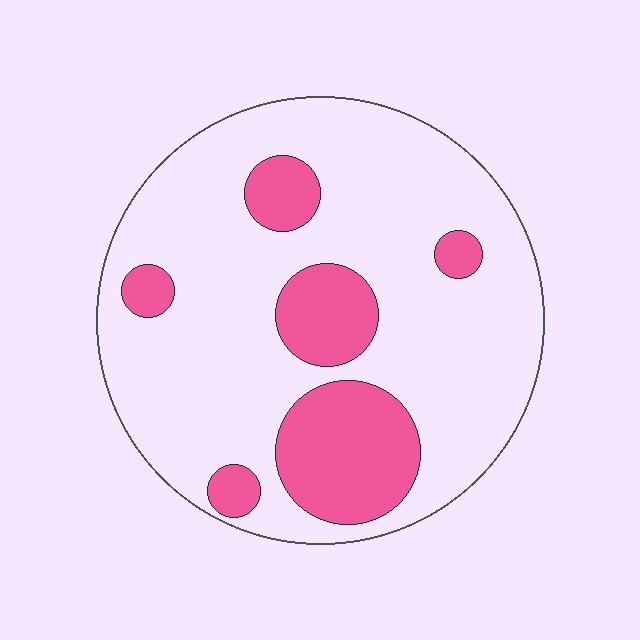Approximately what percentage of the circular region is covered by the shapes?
Approximately 25%.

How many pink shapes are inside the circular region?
6.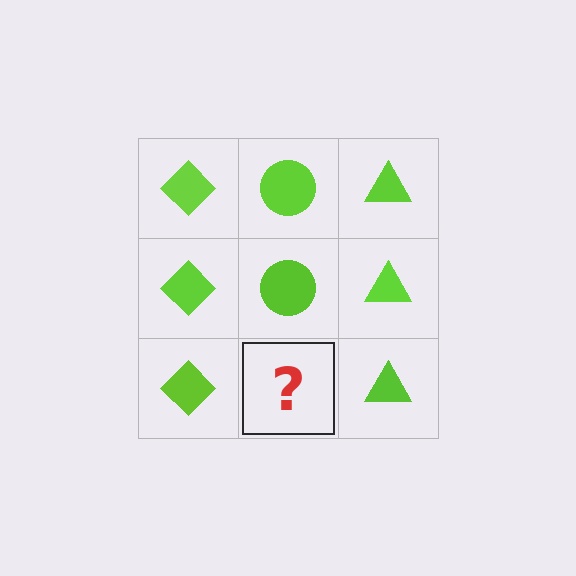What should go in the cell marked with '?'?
The missing cell should contain a lime circle.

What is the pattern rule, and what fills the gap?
The rule is that each column has a consistent shape. The gap should be filled with a lime circle.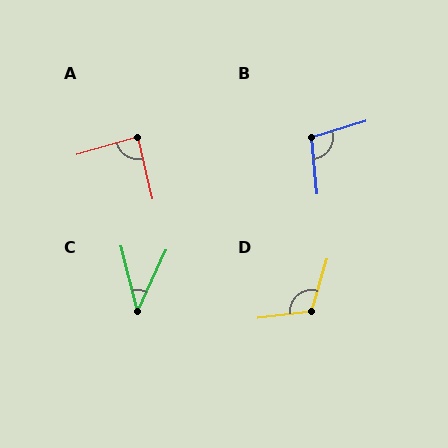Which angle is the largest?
D, at approximately 113 degrees.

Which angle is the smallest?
C, at approximately 39 degrees.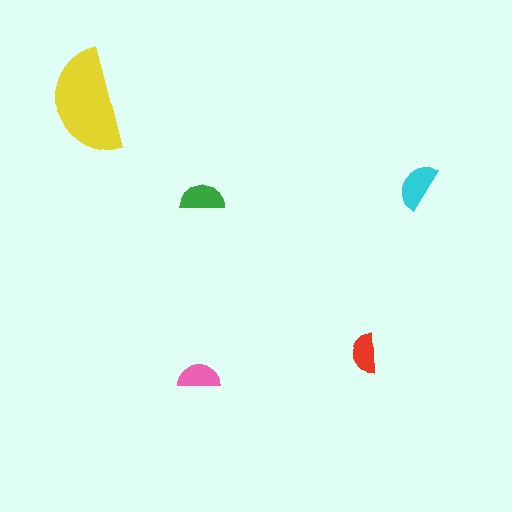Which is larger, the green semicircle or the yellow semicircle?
The yellow one.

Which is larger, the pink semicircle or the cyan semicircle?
The cyan one.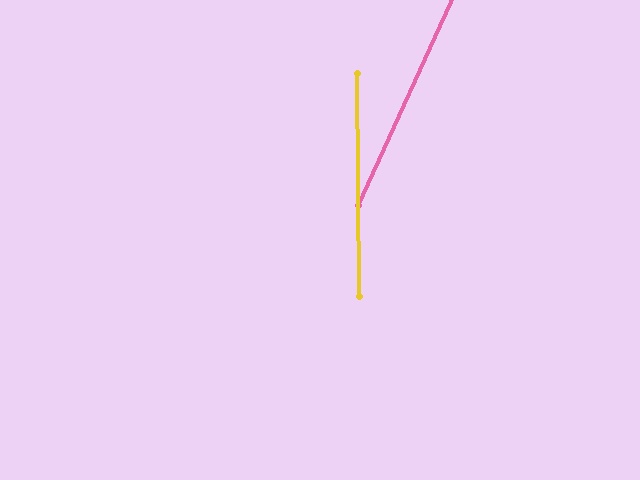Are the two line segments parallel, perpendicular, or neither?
Neither parallel nor perpendicular — they differ by about 25°.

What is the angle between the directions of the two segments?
Approximately 25 degrees.